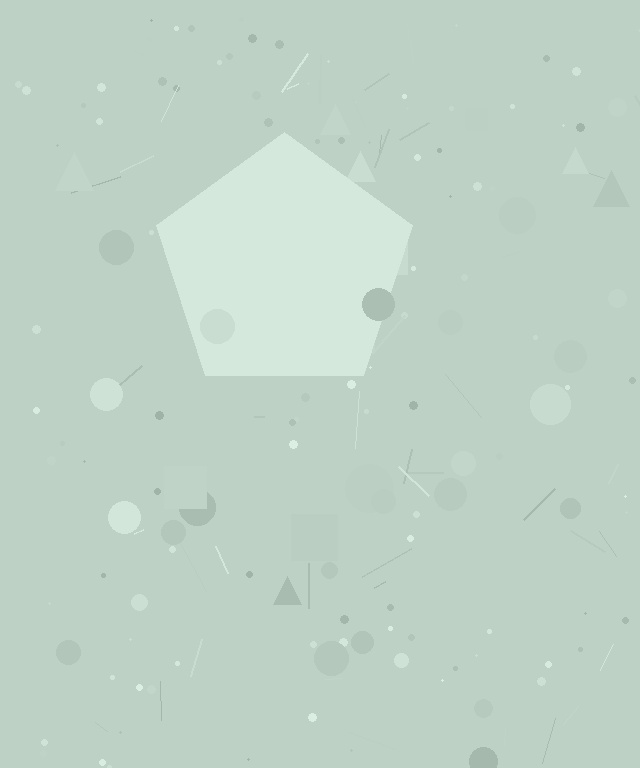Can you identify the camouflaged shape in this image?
The camouflaged shape is a pentagon.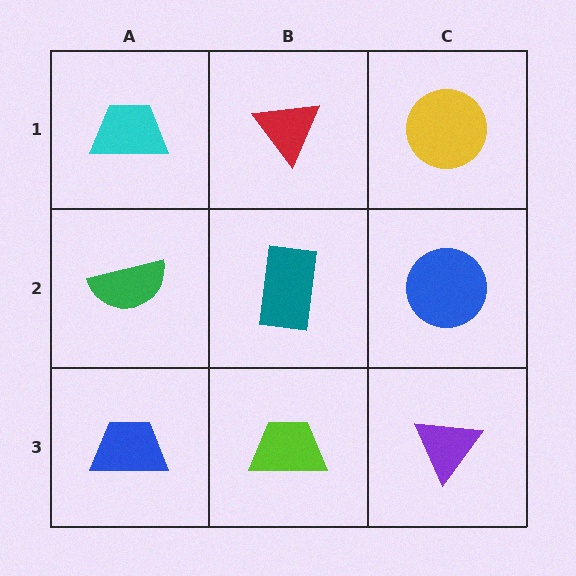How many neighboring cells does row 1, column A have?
2.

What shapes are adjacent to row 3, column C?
A blue circle (row 2, column C), a lime trapezoid (row 3, column B).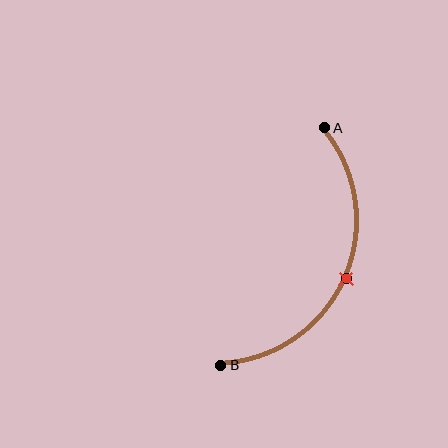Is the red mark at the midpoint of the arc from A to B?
Yes. The red mark lies on the arc at equal arc-length from both A and B — it is the arc midpoint.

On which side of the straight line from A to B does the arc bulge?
The arc bulges to the right of the straight line connecting A and B.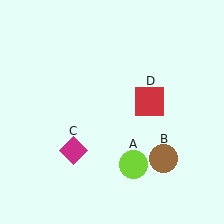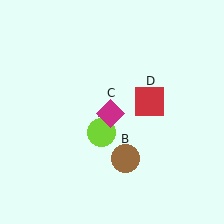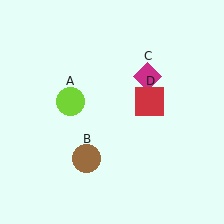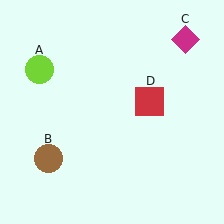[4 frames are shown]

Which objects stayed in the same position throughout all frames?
Red square (object D) remained stationary.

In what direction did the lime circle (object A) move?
The lime circle (object A) moved up and to the left.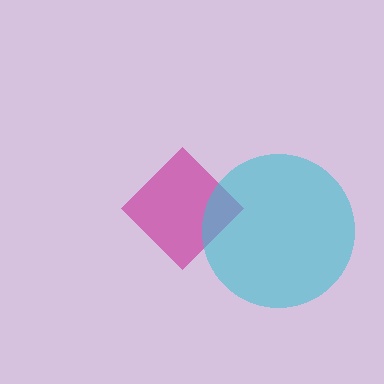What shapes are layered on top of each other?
The layered shapes are: a magenta diamond, a cyan circle.